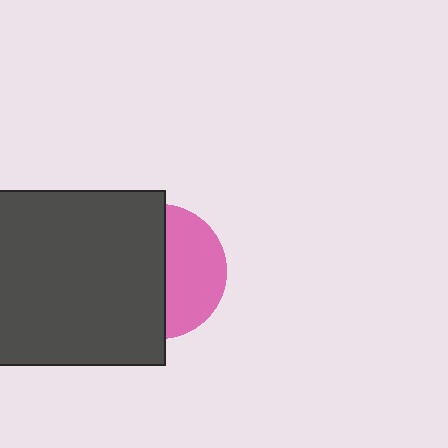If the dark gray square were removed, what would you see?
You would see the complete pink circle.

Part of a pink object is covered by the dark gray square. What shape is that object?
It is a circle.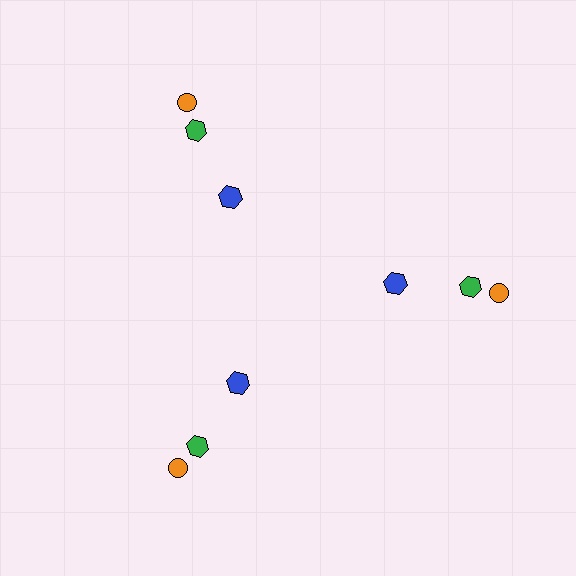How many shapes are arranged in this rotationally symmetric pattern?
There are 9 shapes, arranged in 3 groups of 3.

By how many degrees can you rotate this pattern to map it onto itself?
The pattern maps onto itself every 120 degrees of rotation.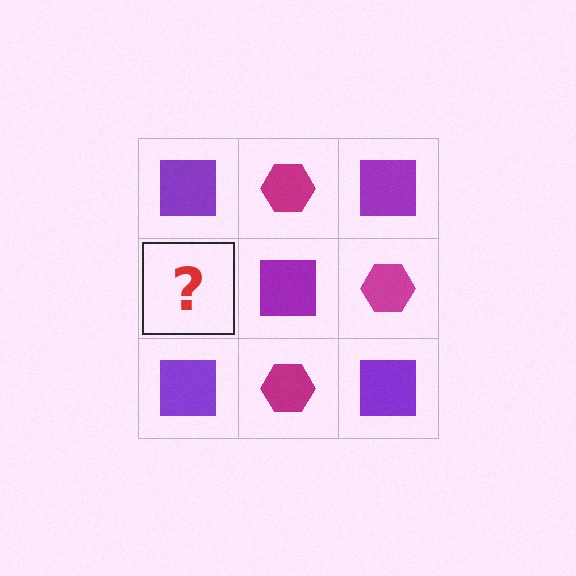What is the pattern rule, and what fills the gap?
The rule is that it alternates purple square and magenta hexagon in a checkerboard pattern. The gap should be filled with a magenta hexagon.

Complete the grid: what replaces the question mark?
The question mark should be replaced with a magenta hexagon.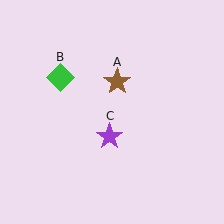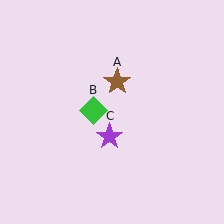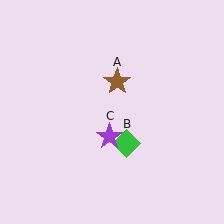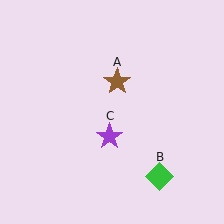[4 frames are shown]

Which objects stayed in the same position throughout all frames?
Brown star (object A) and purple star (object C) remained stationary.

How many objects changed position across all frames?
1 object changed position: green diamond (object B).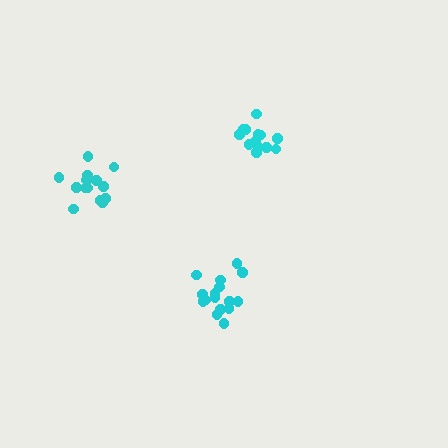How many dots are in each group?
Group 1: 13 dots, Group 2: 15 dots, Group 3: 16 dots (44 total).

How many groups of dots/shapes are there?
There are 3 groups.